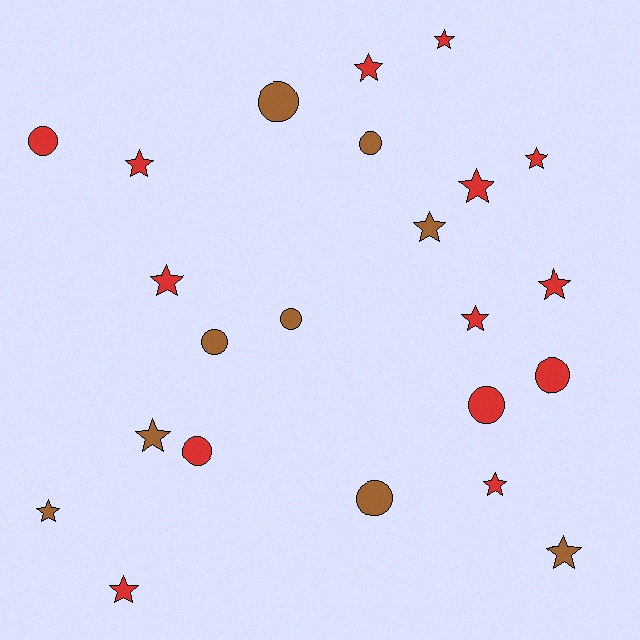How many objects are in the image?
There are 23 objects.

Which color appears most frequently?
Red, with 14 objects.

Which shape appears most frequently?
Star, with 14 objects.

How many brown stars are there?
There are 4 brown stars.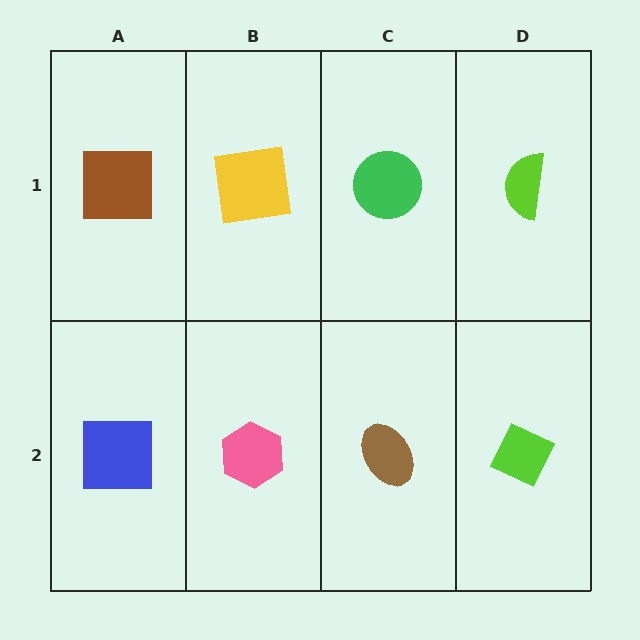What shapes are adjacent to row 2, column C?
A green circle (row 1, column C), a pink hexagon (row 2, column B), a lime diamond (row 2, column D).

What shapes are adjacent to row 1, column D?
A lime diamond (row 2, column D), a green circle (row 1, column C).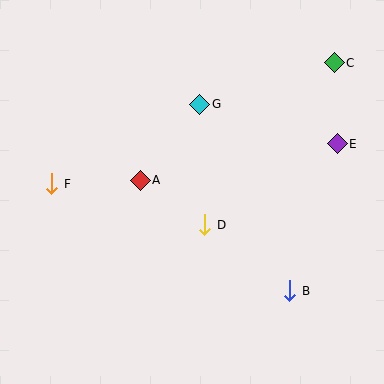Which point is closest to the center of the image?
Point D at (205, 225) is closest to the center.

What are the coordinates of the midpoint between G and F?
The midpoint between G and F is at (126, 144).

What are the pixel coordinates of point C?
Point C is at (334, 63).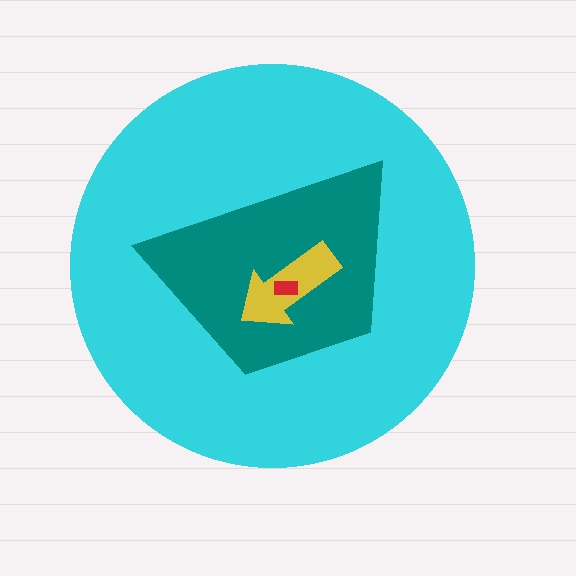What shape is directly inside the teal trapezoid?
The yellow arrow.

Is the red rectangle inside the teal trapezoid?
Yes.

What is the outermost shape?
The cyan circle.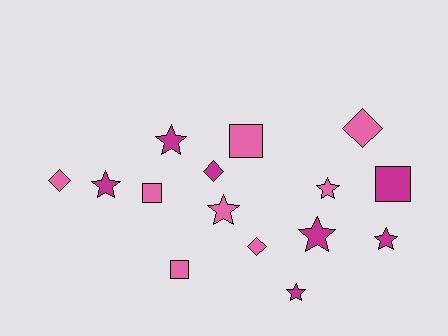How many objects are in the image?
There are 15 objects.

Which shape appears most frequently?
Star, with 7 objects.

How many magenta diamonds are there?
There is 1 magenta diamond.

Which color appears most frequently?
Pink, with 8 objects.